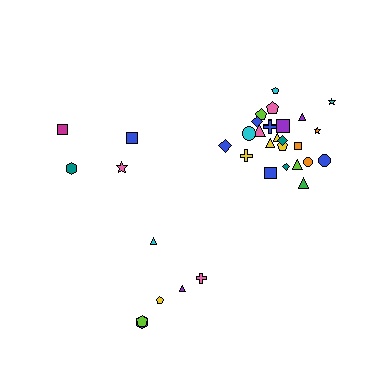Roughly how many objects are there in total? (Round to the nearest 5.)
Roughly 35 objects in total.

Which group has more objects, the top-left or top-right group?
The top-right group.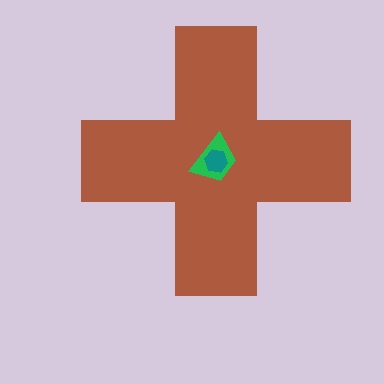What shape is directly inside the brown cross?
The green trapezoid.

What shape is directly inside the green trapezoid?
The teal hexagon.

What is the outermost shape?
The brown cross.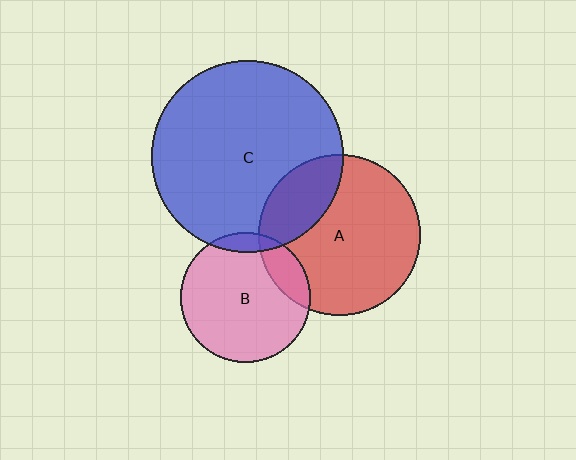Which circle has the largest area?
Circle C (blue).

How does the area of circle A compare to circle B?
Approximately 1.6 times.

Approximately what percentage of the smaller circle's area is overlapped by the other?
Approximately 10%.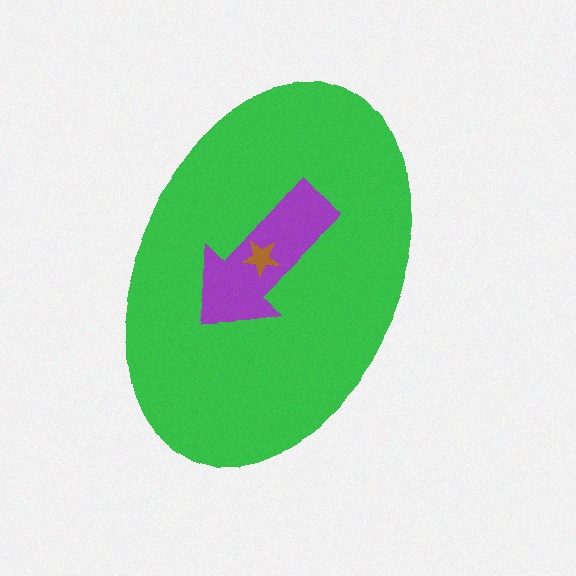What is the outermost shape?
The green ellipse.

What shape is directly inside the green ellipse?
The purple arrow.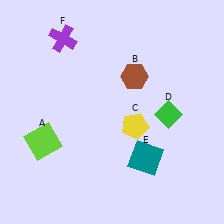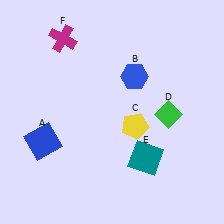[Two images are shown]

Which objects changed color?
A changed from lime to blue. B changed from brown to blue. F changed from purple to magenta.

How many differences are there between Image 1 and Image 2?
There are 3 differences between the two images.